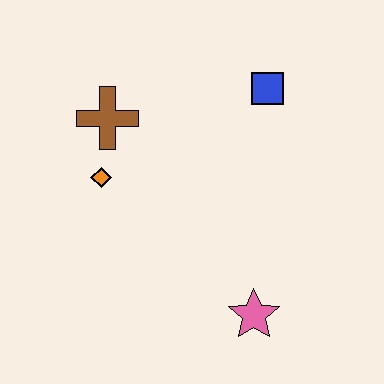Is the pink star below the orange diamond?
Yes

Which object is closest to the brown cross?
The orange diamond is closest to the brown cross.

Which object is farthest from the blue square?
The pink star is farthest from the blue square.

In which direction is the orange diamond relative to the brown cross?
The orange diamond is below the brown cross.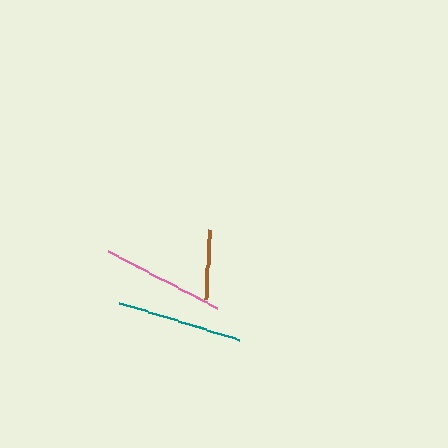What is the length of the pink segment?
The pink segment is approximately 123 pixels long.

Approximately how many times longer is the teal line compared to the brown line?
The teal line is approximately 1.8 times the length of the brown line.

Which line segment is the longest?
The teal line is the longest at approximately 125 pixels.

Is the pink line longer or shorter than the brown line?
The pink line is longer than the brown line.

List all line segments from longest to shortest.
From longest to shortest: teal, pink, brown.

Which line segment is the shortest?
The brown line is the shortest at approximately 70 pixels.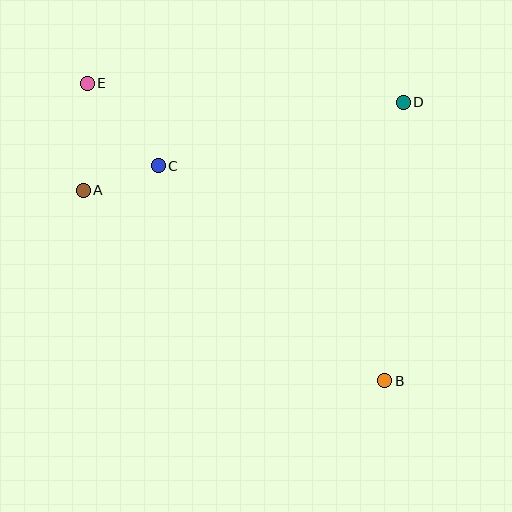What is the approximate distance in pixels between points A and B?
The distance between A and B is approximately 357 pixels.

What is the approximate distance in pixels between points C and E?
The distance between C and E is approximately 109 pixels.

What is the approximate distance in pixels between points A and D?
The distance between A and D is approximately 332 pixels.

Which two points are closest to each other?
Points A and C are closest to each other.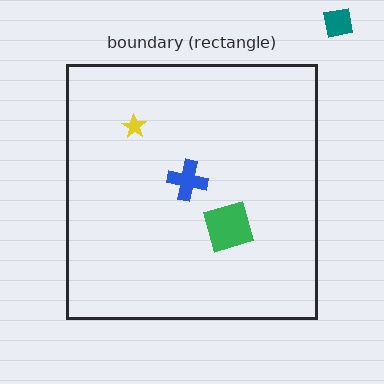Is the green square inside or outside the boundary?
Inside.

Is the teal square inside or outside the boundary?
Outside.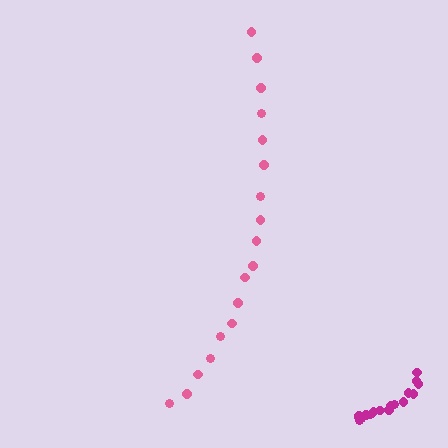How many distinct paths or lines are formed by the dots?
There are 2 distinct paths.